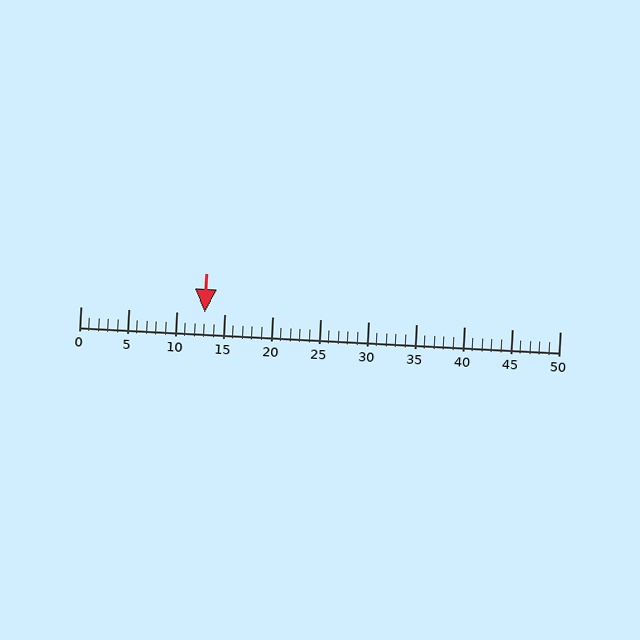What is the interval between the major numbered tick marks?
The major tick marks are spaced 5 units apart.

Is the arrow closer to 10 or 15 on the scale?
The arrow is closer to 15.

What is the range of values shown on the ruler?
The ruler shows values from 0 to 50.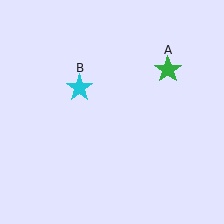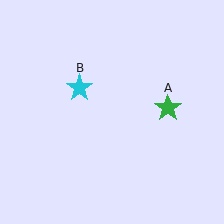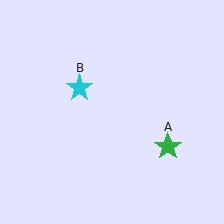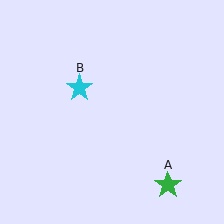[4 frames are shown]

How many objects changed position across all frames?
1 object changed position: green star (object A).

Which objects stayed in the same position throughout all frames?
Cyan star (object B) remained stationary.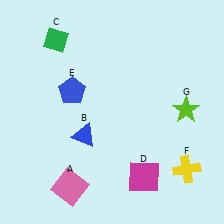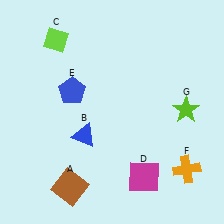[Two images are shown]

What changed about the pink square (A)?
In Image 1, A is pink. In Image 2, it changed to brown.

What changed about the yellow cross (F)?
In Image 1, F is yellow. In Image 2, it changed to orange.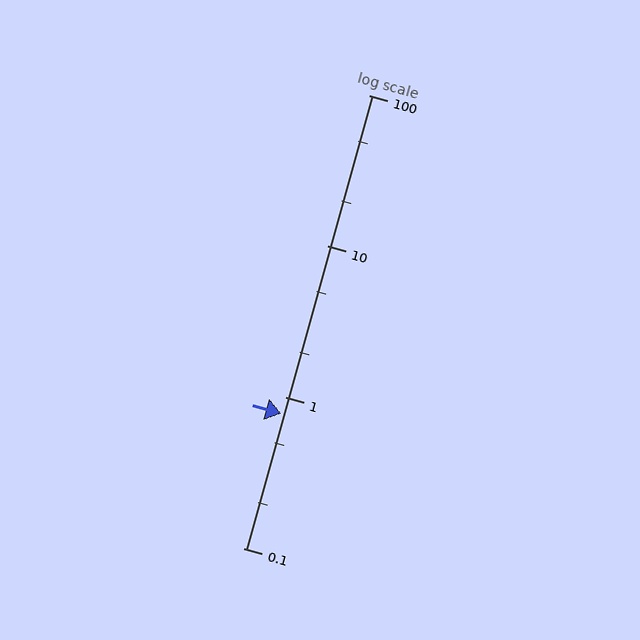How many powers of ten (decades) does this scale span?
The scale spans 3 decades, from 0.1 to 100.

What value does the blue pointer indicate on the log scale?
The pointer indicates approximately 0.78.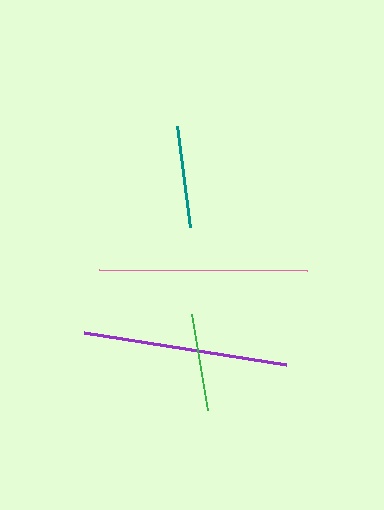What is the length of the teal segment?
The teal segment is approximately 102 pixels long.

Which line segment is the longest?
The pink line is the longest at approximately 208 pixels.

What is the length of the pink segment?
The pink segment is approximately 208 pixels long.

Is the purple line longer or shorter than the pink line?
The pink line is longer than the purple line.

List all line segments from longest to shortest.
From longest to shortest: pink, purple, teal, green.